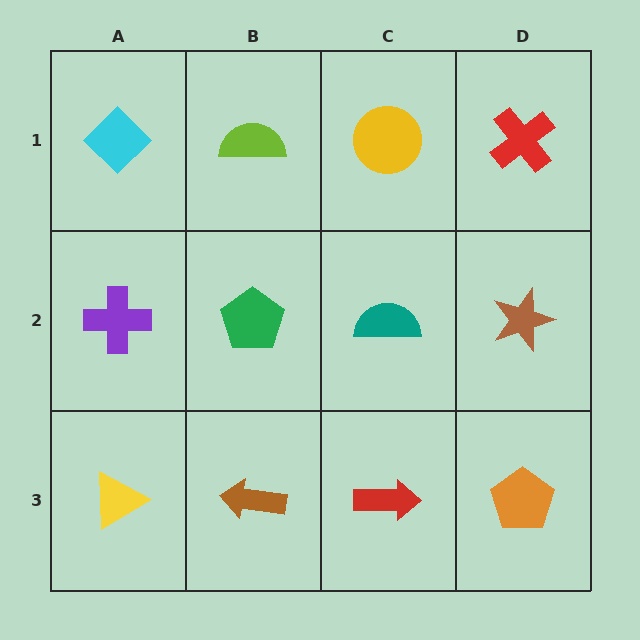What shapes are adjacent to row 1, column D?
A brown star (row 2, column D), a yellow circle (row 1, column C).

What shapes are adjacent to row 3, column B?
A green pentagon (row 2, column B), a yellow triangle (row 3, column A), a red arrow (row 3, column C).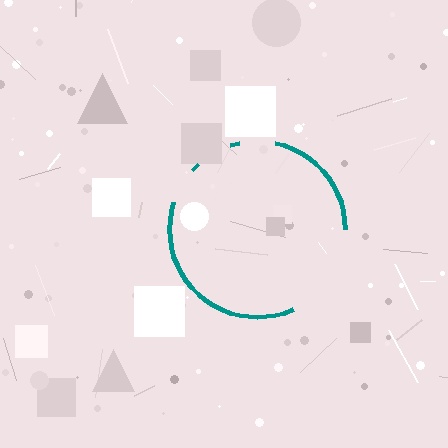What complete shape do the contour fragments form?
The contour fragments form a circle.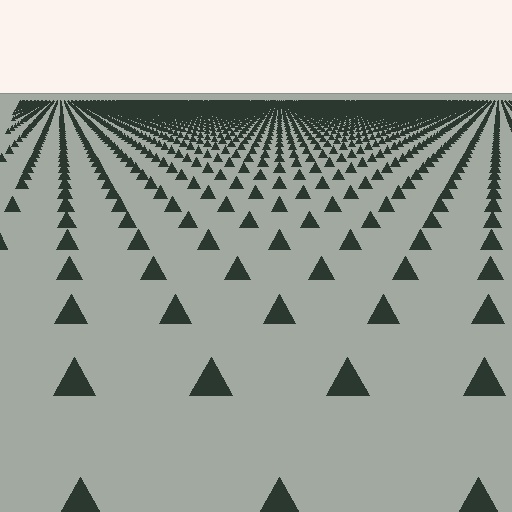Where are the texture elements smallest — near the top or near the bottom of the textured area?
Near the top.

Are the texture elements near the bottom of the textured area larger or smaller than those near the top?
Larger. Near the bottom, elements are closer to the viewer and appear at a bigger on-screen size.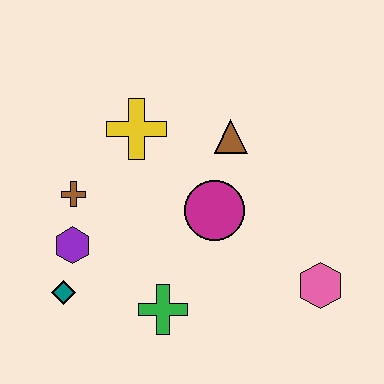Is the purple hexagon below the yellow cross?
Yes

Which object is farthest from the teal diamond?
The pink hexagon is farthest from the teal diamond.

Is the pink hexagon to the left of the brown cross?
No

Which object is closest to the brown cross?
The purple hexagon is closest to the brown cross.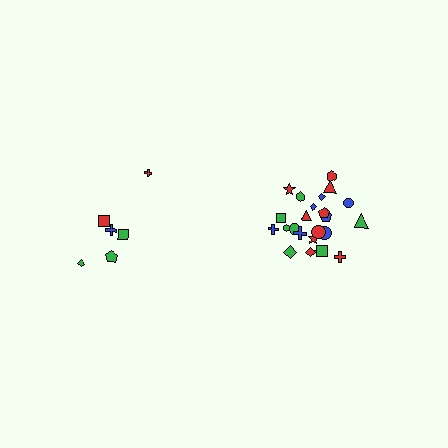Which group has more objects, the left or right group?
The right group.